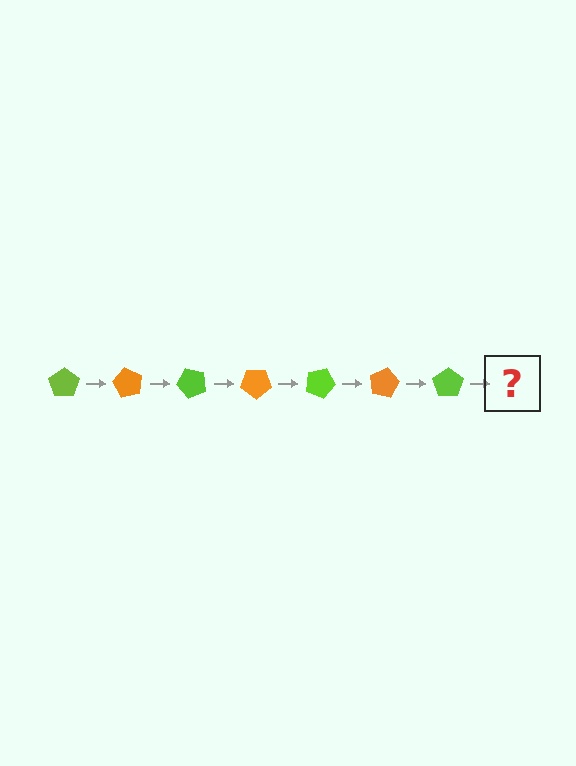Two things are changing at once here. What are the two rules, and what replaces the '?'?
The two rules are that it rotates 60 degrees each step and the color cycles through lime and orange. The '?' should be an orange pentagon, rotated 420 degrees from the start.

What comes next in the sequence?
The next element should be an orange pentagon, rotated 420 degrees from the start.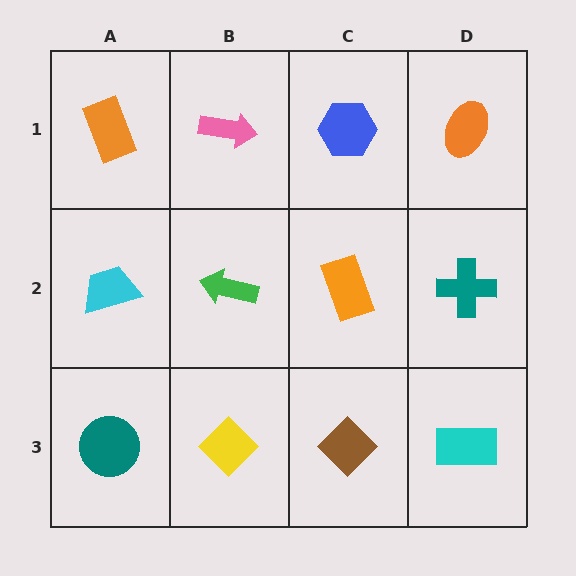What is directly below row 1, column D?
A teal cross.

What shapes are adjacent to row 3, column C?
An orange rectangle (row 2, column C), a yellow diamond (row 3, column B), a cyan rectangle (row 3, column D).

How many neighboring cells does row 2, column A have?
3.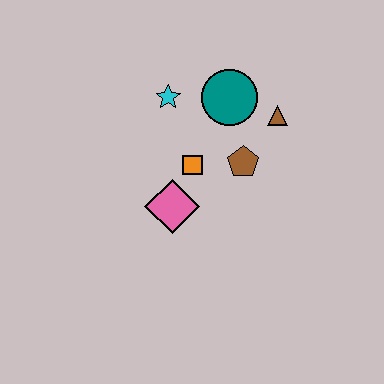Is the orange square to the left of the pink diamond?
No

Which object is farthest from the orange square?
The brown triangle is farthest from the orange square.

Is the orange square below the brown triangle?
Yes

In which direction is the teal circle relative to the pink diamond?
The teal circle is above the pink diamond.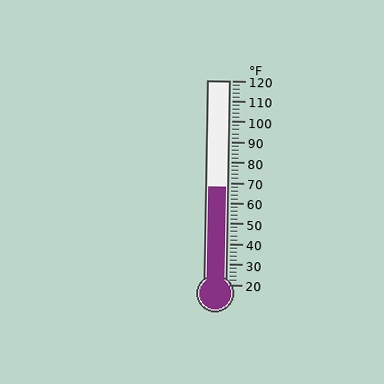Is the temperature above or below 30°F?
The temperature is above 30°F.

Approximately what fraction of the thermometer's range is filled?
The thermometer is filled to approximately 50% of its range.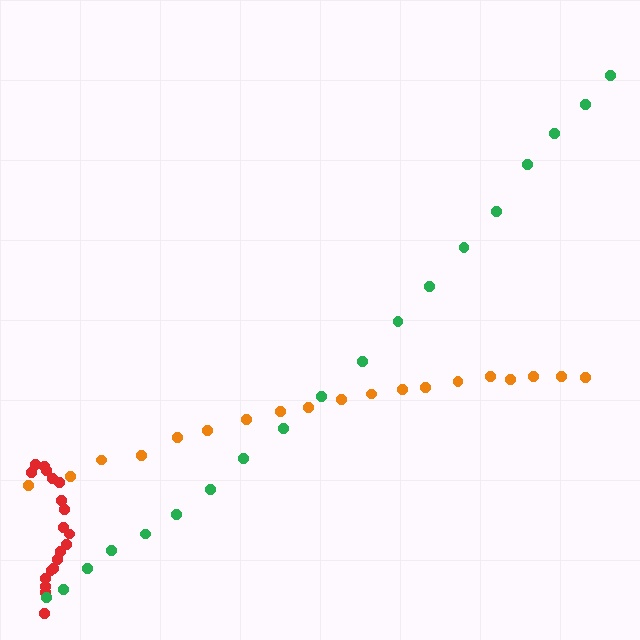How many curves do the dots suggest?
There are 3 distinct paths.